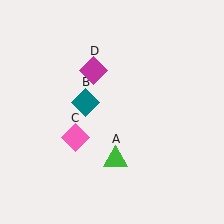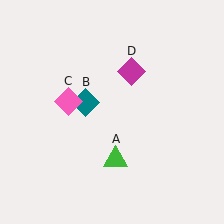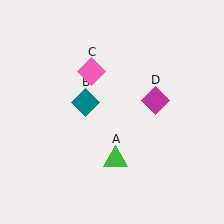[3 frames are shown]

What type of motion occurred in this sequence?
The pink diamond (object C), magenta diamond (object D) rotated clockwise around the center of the scene.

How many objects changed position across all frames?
2 objects changed position: pink diamond (object C), magenta diamond (object D).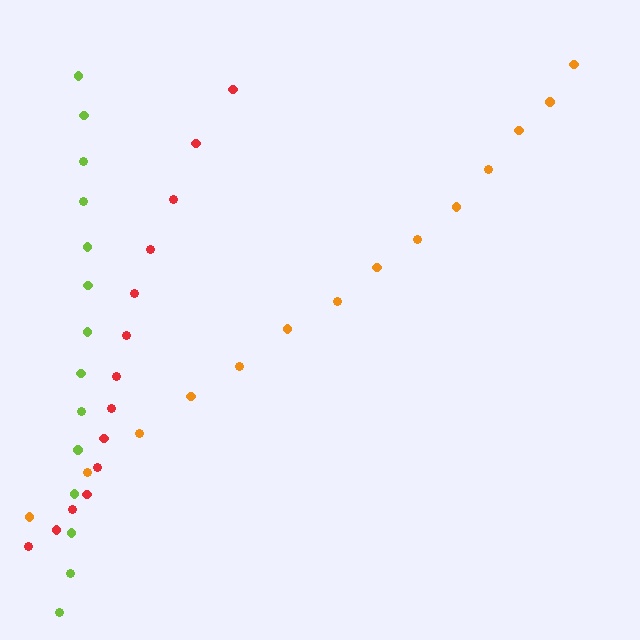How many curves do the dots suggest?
There are 3 distinct paths.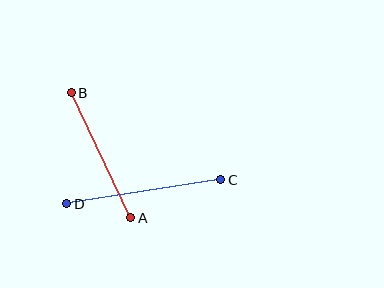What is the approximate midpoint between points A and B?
The midpoint is at approximately (101, 155) pixels.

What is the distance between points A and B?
The distance is approximately 138 pixels.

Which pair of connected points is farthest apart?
Points C and D are farthest apart.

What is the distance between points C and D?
The distance is approximately 155 pixels.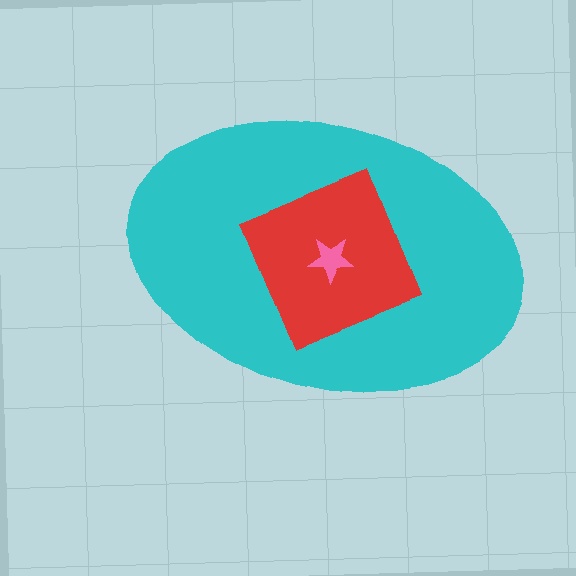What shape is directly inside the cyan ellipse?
The red diamond.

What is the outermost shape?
The cyan ellipse.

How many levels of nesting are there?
3.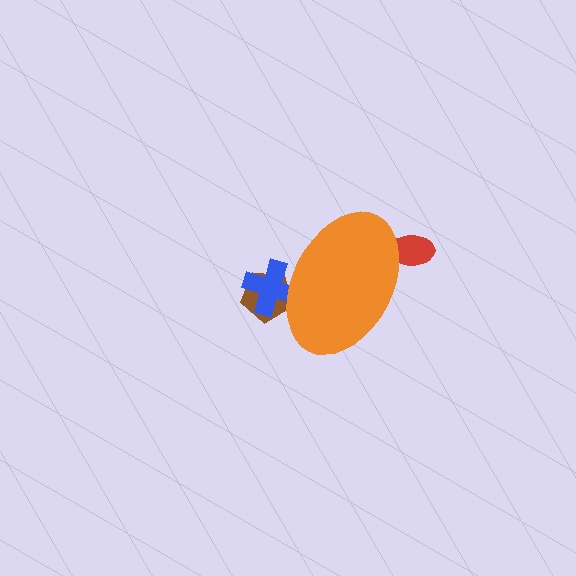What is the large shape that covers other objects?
An orange ellipse.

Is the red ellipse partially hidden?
Yes, the red ellipse is partially hidden behind the orange ellipse.